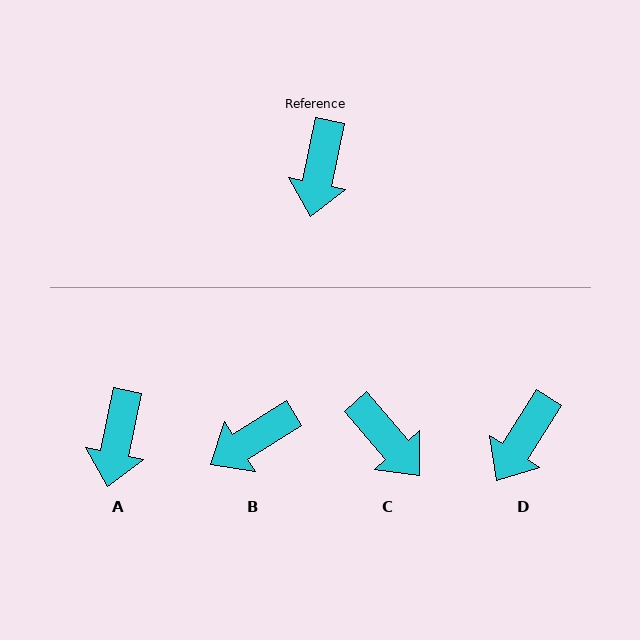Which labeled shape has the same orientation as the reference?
A.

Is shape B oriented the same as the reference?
No, it is off by about 46 degrees.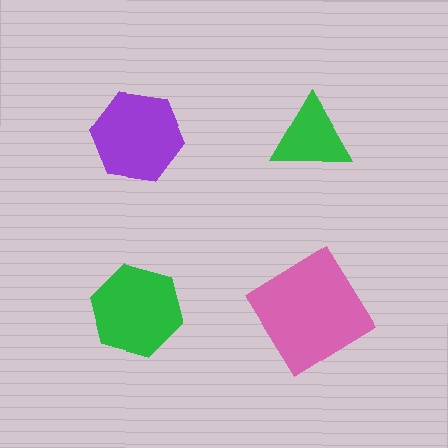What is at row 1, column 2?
A green triangle.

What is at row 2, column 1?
A green hexagon.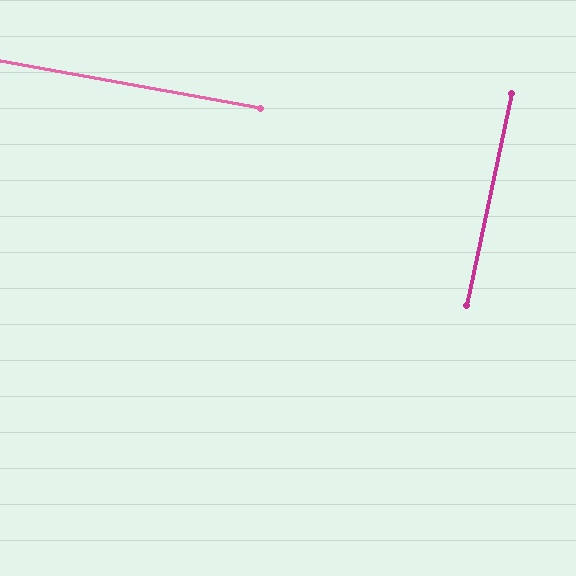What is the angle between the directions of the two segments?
Approximately 88 degrees.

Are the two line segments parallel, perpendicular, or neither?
Perpendicular — they meet at approximately 88°.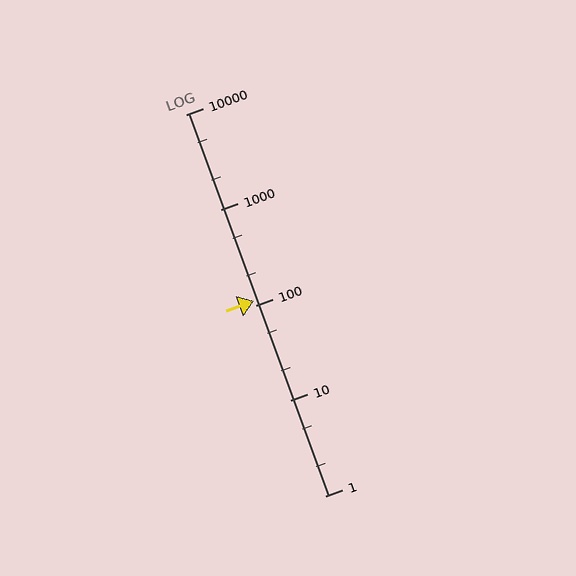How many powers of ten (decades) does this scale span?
The scale spans 4 decades, from 1 to 10000.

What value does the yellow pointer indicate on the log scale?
The pointer indicates approximately 110.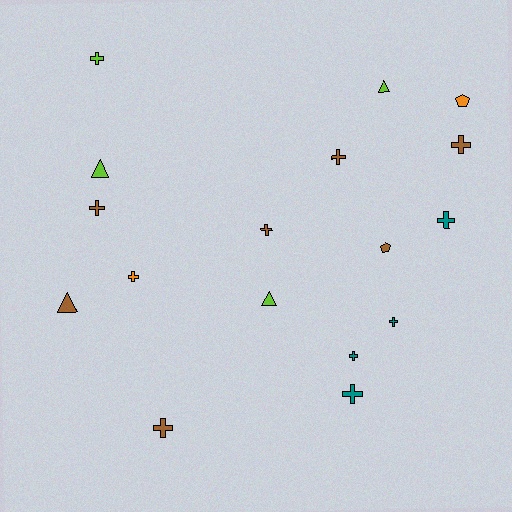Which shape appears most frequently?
Cross, with 11 objects.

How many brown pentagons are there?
There is 1 brown pentagon.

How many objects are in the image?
There are 17 objects.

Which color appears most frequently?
Brown, with 7 objects.